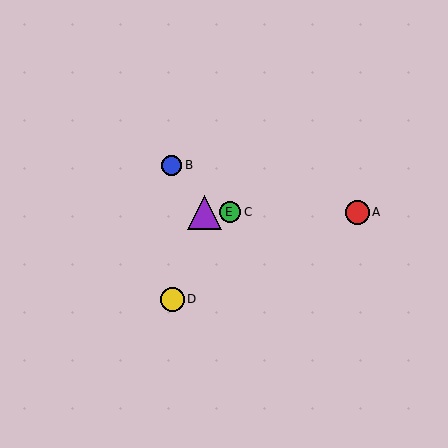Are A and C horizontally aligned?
Yes, both are at y≈212.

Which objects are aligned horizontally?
Objects A, C, E are aligned horizontally.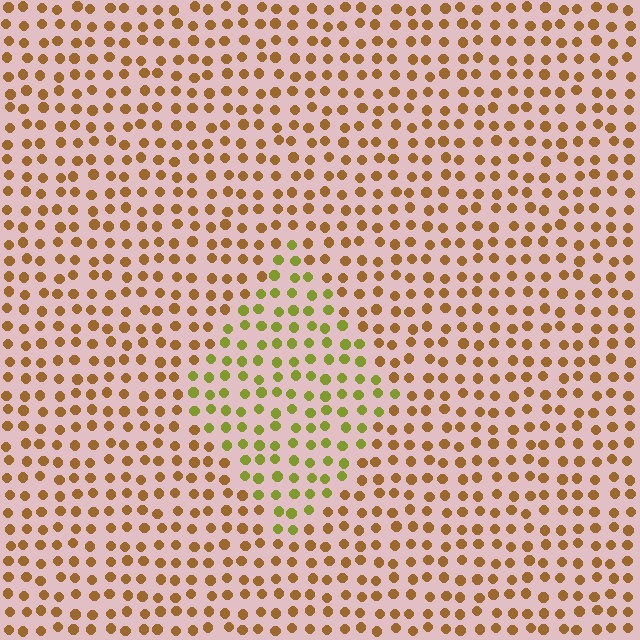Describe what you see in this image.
The image is filled with small brown elements in a uniform arrangement. A diamond-shaped region is visible where the elements are tinted to a slightly different hue, forming a subtle color boundary.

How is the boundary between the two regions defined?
The boundary is defined purely by a slight shift in hue (about 42 degrees). Spacing, size, and orientation are identical on both sides.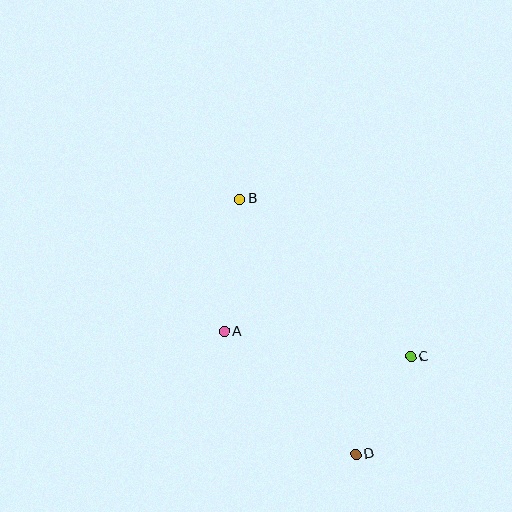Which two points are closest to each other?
Points C and D are closest to each other.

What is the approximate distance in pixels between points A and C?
The distance between A and C is approximately 188 pixels.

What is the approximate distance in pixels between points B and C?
The distance between B and C is approximately 232 pixels.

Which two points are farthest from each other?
Points B and D are farthest from each other.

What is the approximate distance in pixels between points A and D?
The distance between A and D is approximately 180 pixels.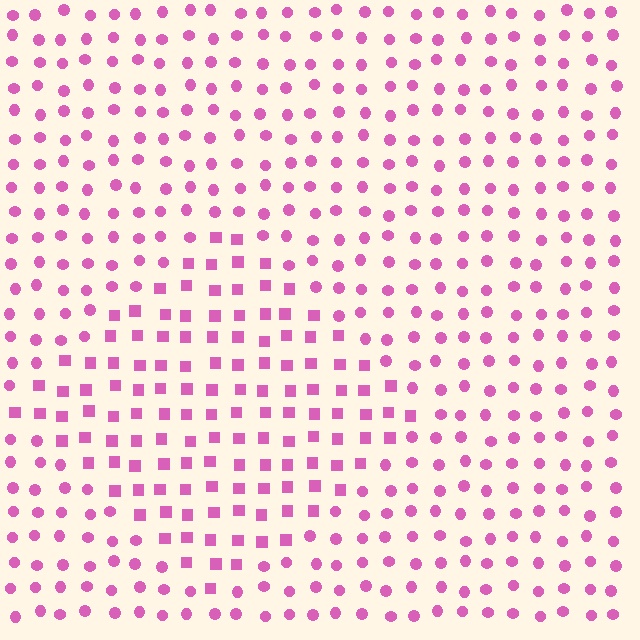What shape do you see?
I see a diamond.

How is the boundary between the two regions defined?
The boundary is defined by a change in element shape: squares inside vs. circles outside. All elements share the same color and spacing.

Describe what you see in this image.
The image is filled with small pink elements arranged in a uniform grid. A diamond-shaped region contains squares, while the surrounding area contains circles. The boundary is defined purely by the change in element shape.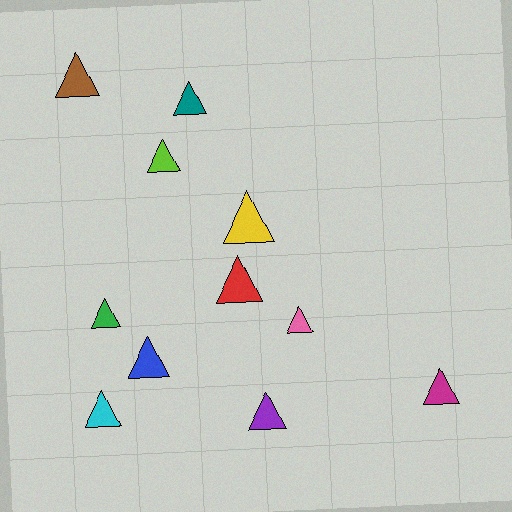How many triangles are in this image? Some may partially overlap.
There are 11 triangles.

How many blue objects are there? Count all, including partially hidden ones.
There is 1 blue object.